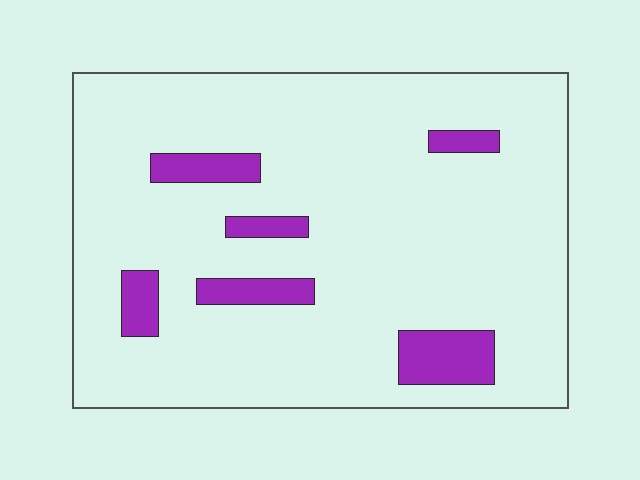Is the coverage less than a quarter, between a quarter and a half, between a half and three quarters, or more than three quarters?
Less than a quarter.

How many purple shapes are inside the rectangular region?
6.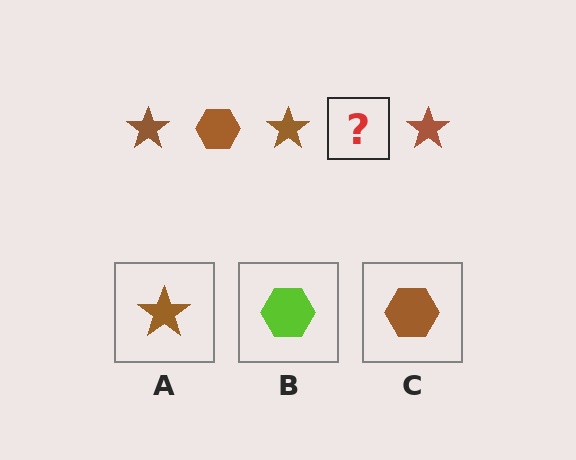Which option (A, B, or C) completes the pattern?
C.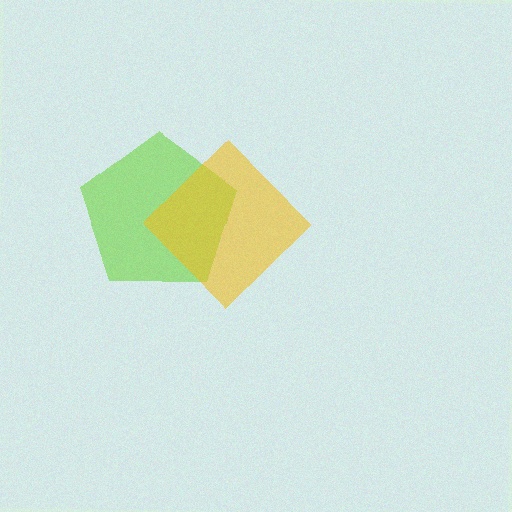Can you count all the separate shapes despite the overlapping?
Yes, there are 2 separate shapes.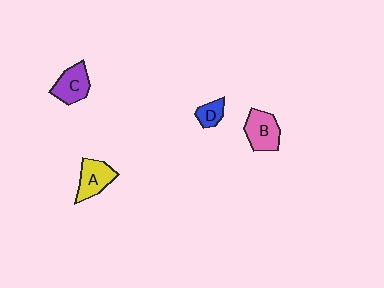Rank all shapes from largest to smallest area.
From largest to smallest: B (pink), A (yellow), C (purple), D (blue).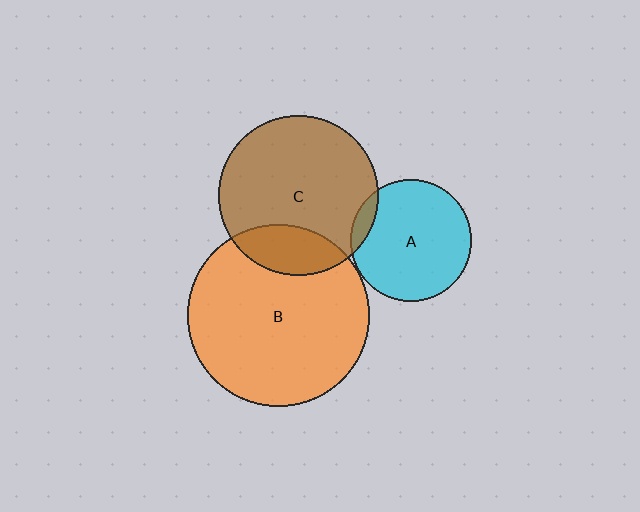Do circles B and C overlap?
Yes.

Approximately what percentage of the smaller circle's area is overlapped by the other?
Approximately 20%.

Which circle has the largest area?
Circle B (orange).